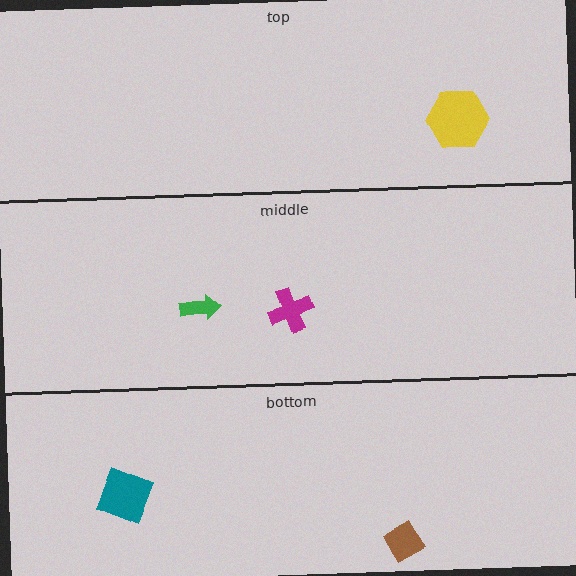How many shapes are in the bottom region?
2.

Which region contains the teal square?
The bottom region.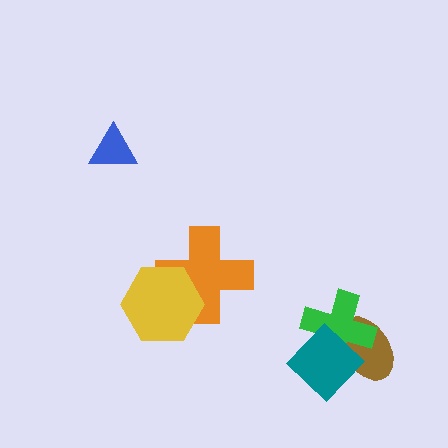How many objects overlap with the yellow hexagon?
1 object overlaps with the yellow hexagon.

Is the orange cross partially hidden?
Yes, it is partially covered by another shape.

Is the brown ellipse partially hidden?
Yes, it is partially covered by another shape.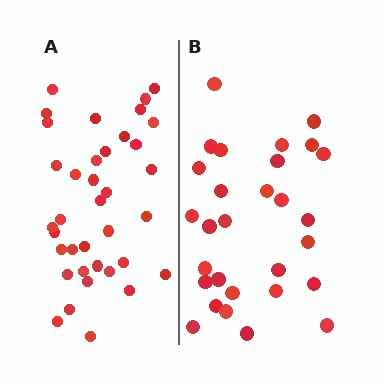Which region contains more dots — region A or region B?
Region A (the left region) has more dots.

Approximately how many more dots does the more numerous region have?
Region A has roughly 8 or so more dots than region B.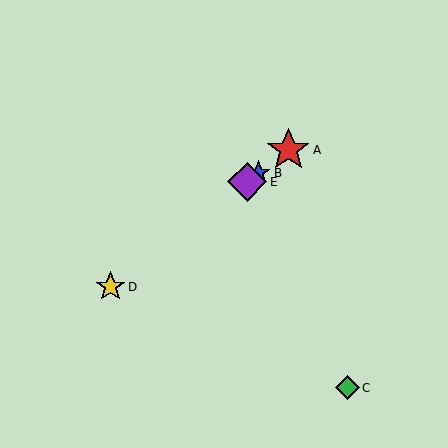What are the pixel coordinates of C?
Object C is at (348, 388).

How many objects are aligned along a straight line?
4 objects (A, B, D, E) are aligned along a straight line.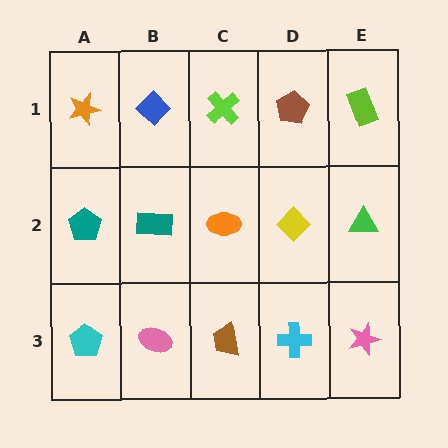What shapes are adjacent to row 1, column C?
An orange ellipse (row 2, column C), a blue diamond (row 1, column B), a brown pentagon (row 1, column D).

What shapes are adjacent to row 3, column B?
A teal rectangle (row 2, column B), a cyan pentagon (row 3, column A), a brown trapezoid (row 3, column C).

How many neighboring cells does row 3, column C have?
3.